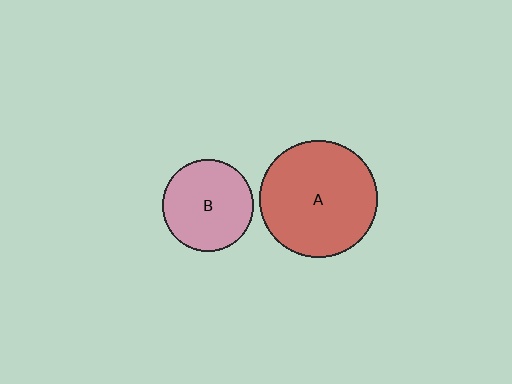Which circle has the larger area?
Circle A (red).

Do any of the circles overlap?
No, none of the circles overlap.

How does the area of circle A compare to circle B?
Approximately 1.7 times.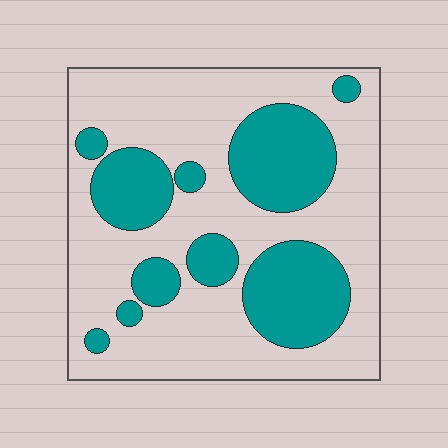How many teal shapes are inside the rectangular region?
10.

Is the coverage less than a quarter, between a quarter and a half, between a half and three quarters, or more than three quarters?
Between a quarter and a half.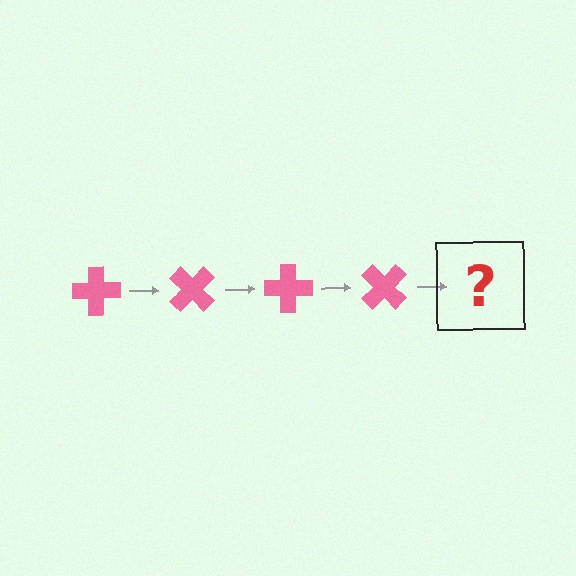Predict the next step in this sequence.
The next step is a pink cross rotated 180 degrees.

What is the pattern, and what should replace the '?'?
The pattern is that the cross rotates 45 degrees each step. The '?' should be a pink cross rotated 180 degrees.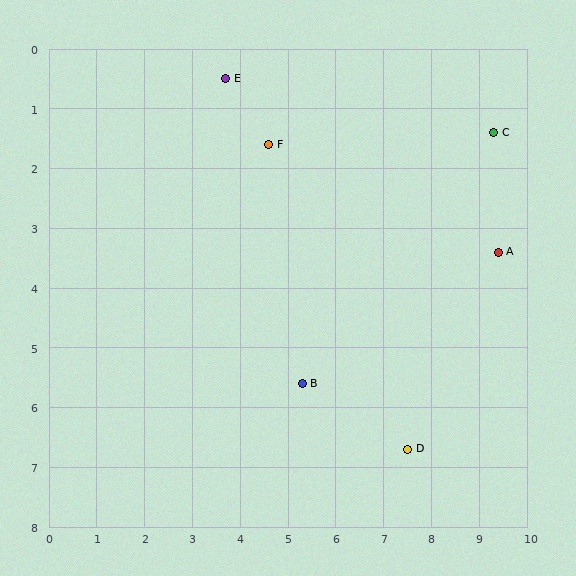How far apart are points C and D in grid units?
Points C and D are about 5.6 grid units apart.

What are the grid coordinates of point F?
Point F is at approximately (4.6, 1.6).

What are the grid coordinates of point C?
Point C is at approximately (9.3, 1.4).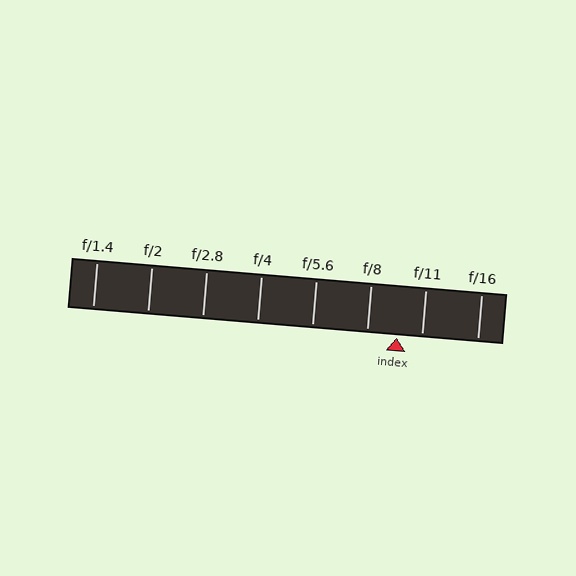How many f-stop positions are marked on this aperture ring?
There are 8 f-stop positions marked.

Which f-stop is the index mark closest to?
The index mark is closest to f/11.